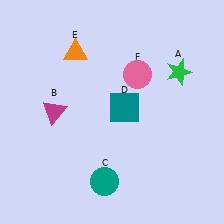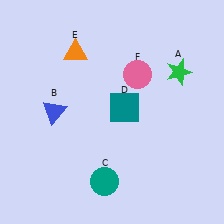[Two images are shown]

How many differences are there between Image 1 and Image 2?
There is 1 difference between the two images.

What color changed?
The triangle (B) changed from magenta in Image 1 to blue in Image 2.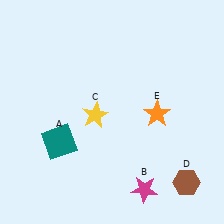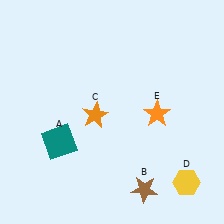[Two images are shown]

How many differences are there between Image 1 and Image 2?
There are 3 differences between the two images.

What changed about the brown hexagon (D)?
In Image 1, D is brown. In Image 2, it changed to yellow.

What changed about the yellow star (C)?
In Image 1, C is yellow. In Image 2, it changed to orange.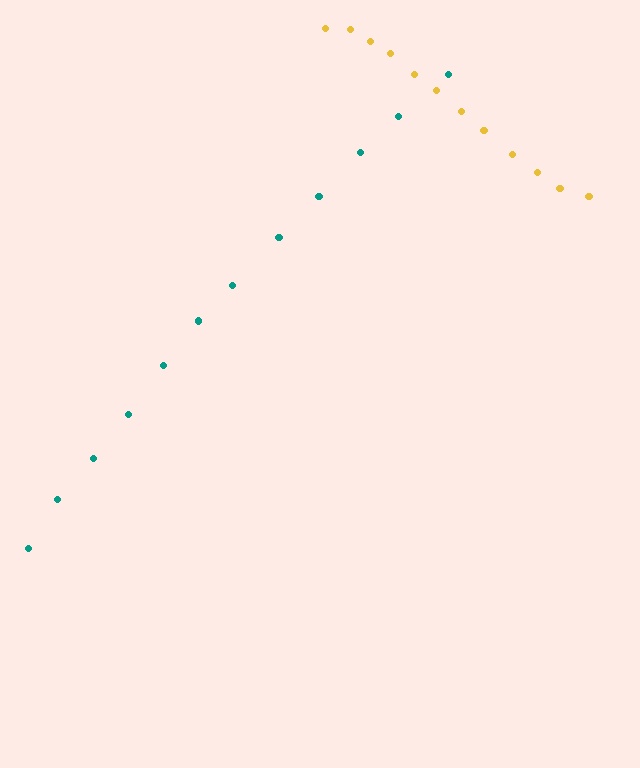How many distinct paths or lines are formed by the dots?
There are 2 distinct paths.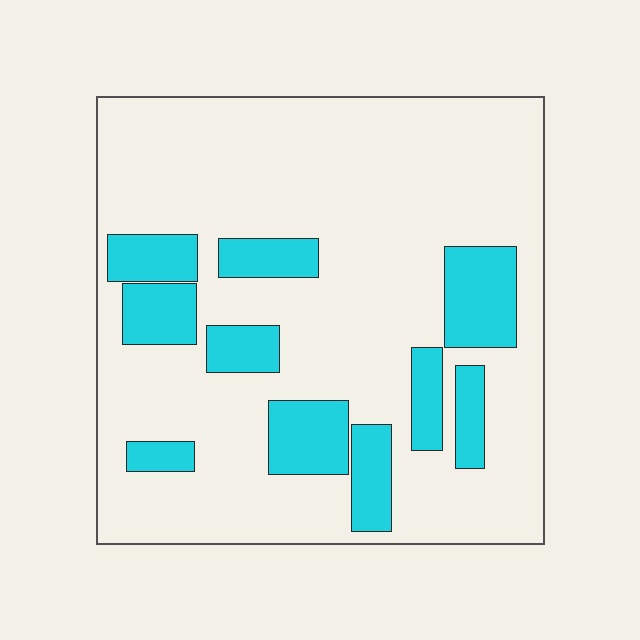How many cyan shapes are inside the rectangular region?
10.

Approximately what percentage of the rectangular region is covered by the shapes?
Approximately 20%.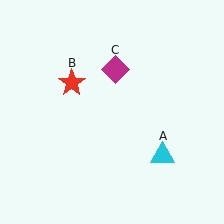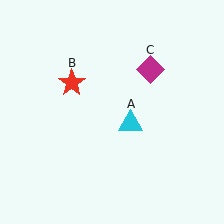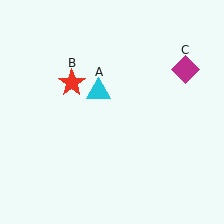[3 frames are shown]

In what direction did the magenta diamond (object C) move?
The magenta diamond (object C) moved right.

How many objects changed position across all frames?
2 objects changed position: cyan triangle (object A), magenta diamond (object C).